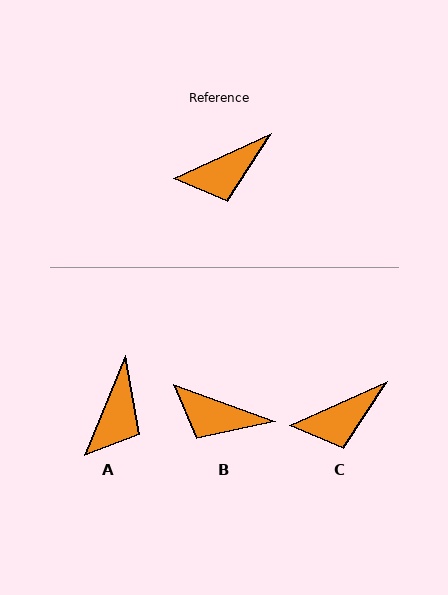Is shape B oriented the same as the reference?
No, it is off by about 44 degrees.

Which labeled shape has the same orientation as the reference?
C.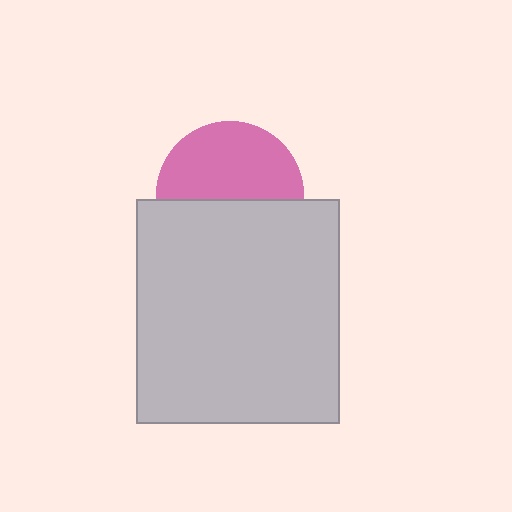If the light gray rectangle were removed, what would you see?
You would see the complete pink circle.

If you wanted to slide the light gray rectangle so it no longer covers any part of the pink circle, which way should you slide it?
Slide it down — that is the most direct way to separate the two shapes.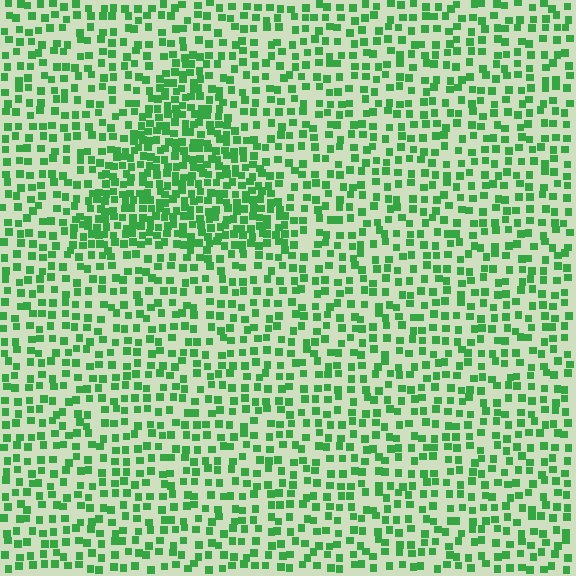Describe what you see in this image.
The image contains small green elements arranged at two different densities. A triangle-shaped region is visible where the elements are more densely packed than the surrounding area.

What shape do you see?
I see a triangle.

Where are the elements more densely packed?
The elements are more densely packed inside the triangle boundary.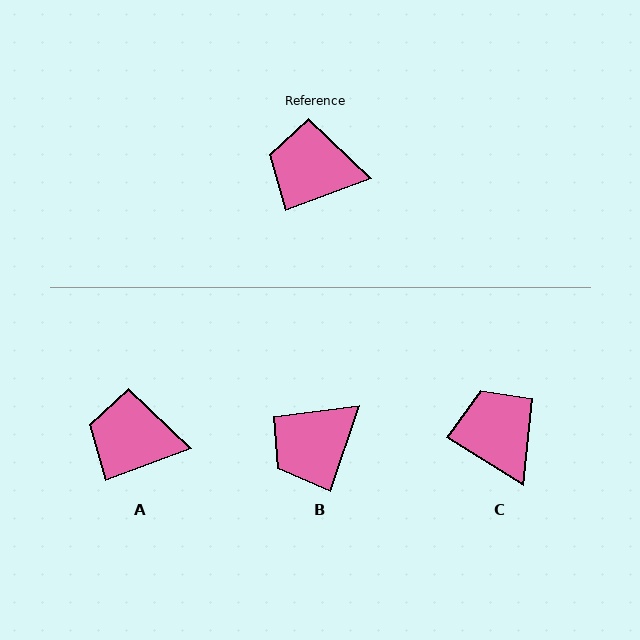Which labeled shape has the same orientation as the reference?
A.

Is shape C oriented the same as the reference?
No, it is off by about 52 degrees.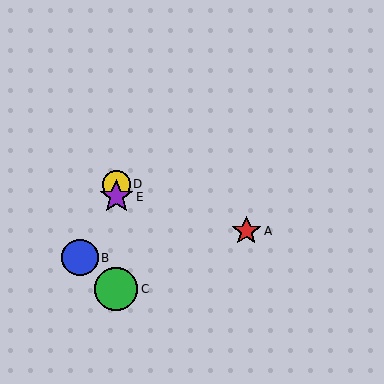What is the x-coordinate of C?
Object C is at x≈116.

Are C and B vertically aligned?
No, C is at x≈116 and B is at x≈80.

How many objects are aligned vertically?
3 objects (C, D, E) are aligned vertically.